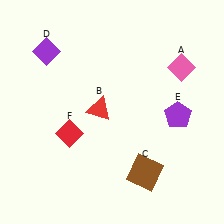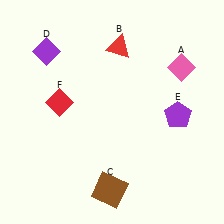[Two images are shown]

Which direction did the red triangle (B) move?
The red triangle (B) moved up.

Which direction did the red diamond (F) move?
The red diamond (F) moved up.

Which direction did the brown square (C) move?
The brown square (C) moved left.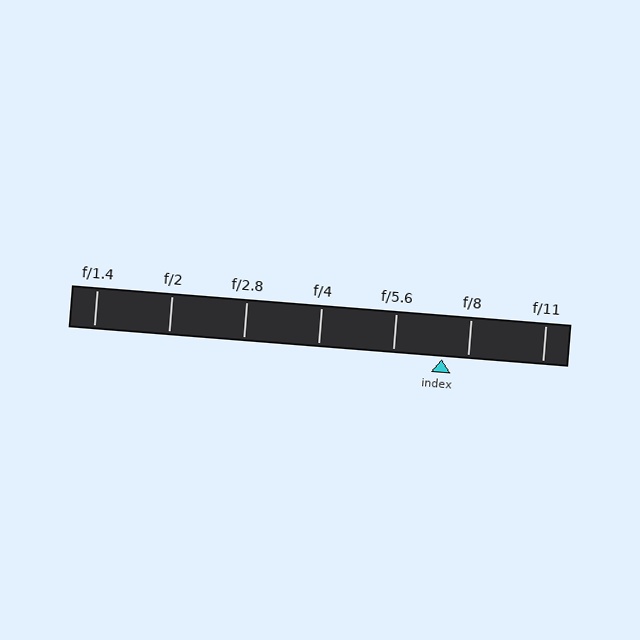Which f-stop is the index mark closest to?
The index mark is closest to f/8.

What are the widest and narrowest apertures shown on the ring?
The widest aperture shown is f/1.4 and the narrowest is f/11.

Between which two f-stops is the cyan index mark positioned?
The index mark is between f/5.6 and f/8.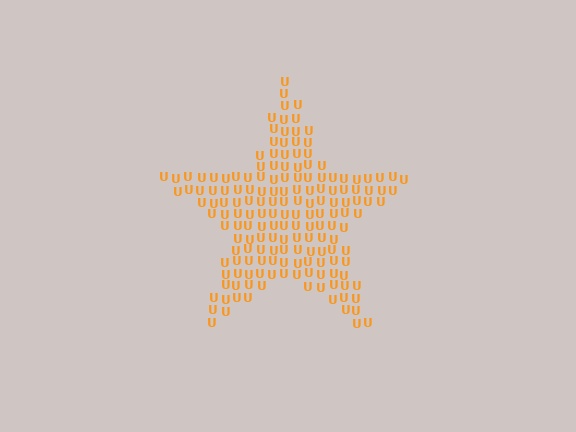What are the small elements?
The small elements are letter U's.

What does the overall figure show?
The overall figure shows a star.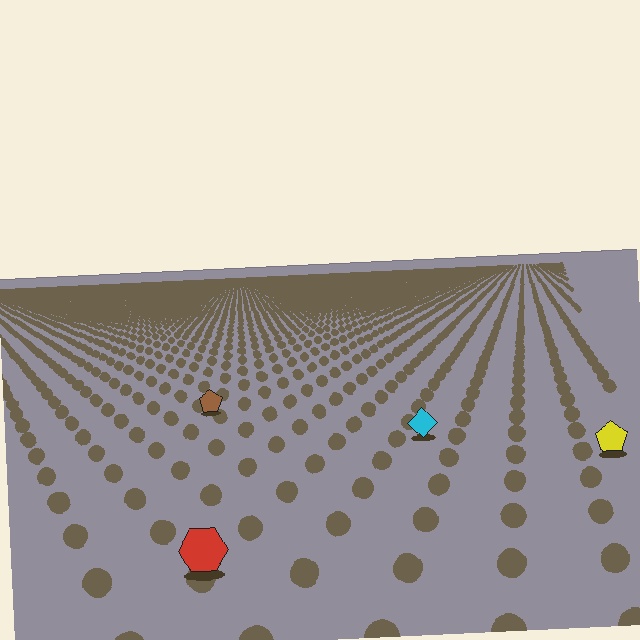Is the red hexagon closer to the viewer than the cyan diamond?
Yes. The red hexagon is closer — you can tell from the texture gradient: the ground texture is coarser near it.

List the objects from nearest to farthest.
From nearest to farthest: the red hexagon, the yellow pentagon, the cyan diamond, the brown pentagon.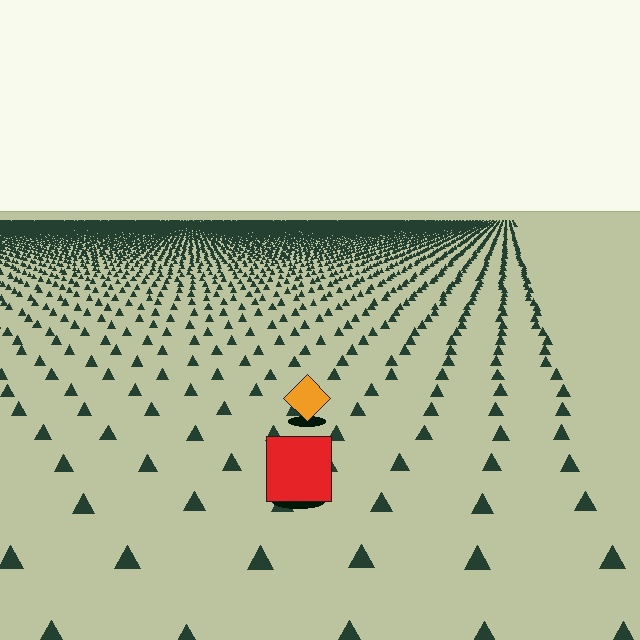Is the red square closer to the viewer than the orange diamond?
Yes. The red square is closer — you can tell from the texture gradient: the ground texture is coarser near it.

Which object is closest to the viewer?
The red square is closest. The texture marks near it are larger and more spread out.